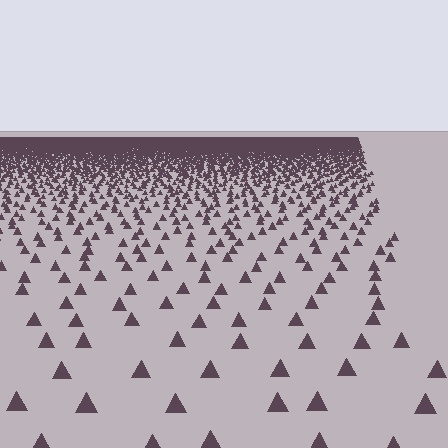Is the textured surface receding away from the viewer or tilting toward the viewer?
The surface is receding away from the viewer. Texture elements get smaller and denser toward the top.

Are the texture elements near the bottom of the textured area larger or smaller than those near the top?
Larger. Near the bottom, elements are closer to the viewer and appear at a bigger on-screen size.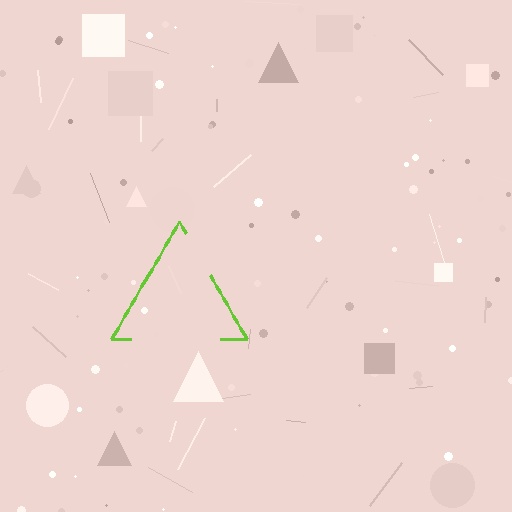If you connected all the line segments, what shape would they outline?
They would outline a triangle.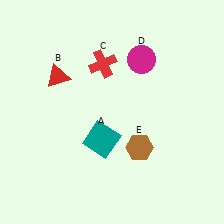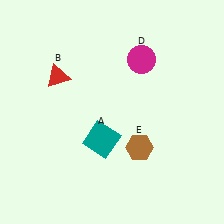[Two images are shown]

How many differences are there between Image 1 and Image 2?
There is 1 difference between the two images.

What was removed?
The red cross (C) was removed in Image 2.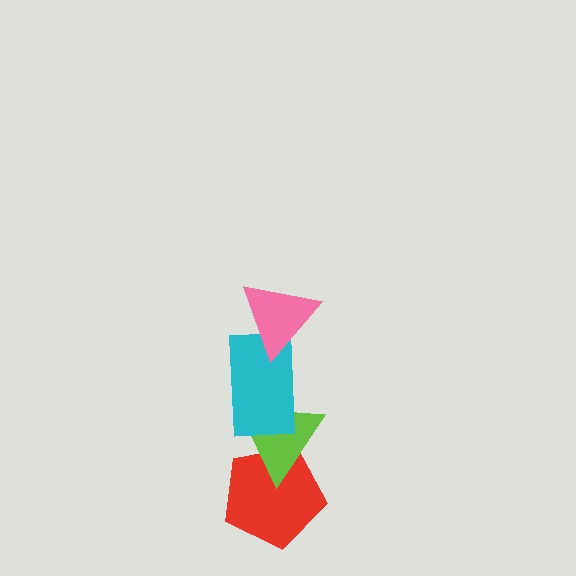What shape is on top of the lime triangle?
The cyan rectangle is on top of the lime triangle.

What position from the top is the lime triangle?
The lime triangle is 3rd from the top.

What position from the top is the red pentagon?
The red pentagon is 4th from the top.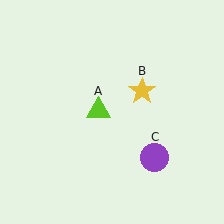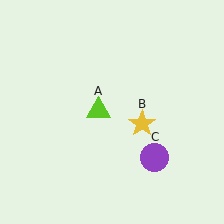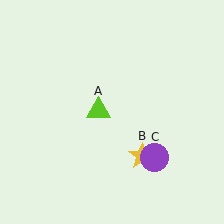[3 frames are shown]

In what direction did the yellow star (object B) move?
The yellow star (object B) moved down.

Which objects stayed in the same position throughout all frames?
Lime triangle (object A) and purple circle (object C) remained stationary.